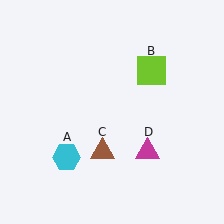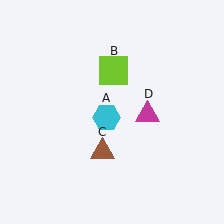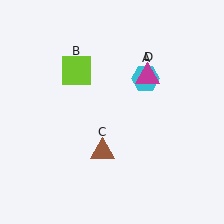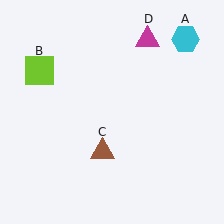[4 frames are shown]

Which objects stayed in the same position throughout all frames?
Brown triangle (object C) remained stationary.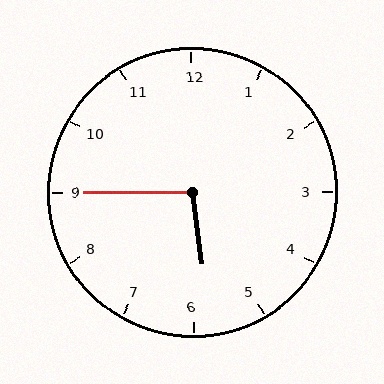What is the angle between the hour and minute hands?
Approximately 98 degrees.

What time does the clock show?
5:45.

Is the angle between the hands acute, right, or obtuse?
It is obtuse.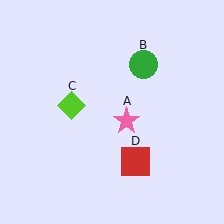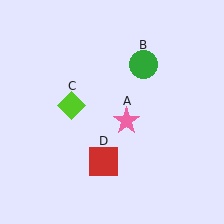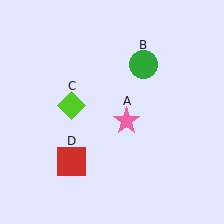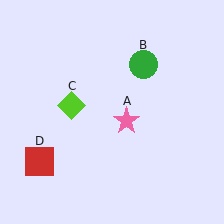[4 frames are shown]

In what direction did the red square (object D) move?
The red square (object D) moved left.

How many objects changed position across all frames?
1 object changed position: red square (object D).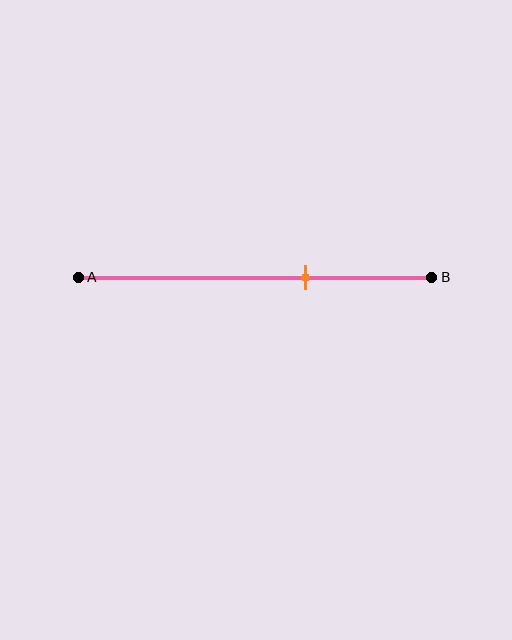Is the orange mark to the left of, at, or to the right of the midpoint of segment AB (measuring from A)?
The orange mark is to the right of the midpoint of segment AB.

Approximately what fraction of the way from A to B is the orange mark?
The orange mark is approximately 65% of the way from A to B.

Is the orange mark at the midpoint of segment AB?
No, the mark is at about 65% from A, not at the 50% midpoint.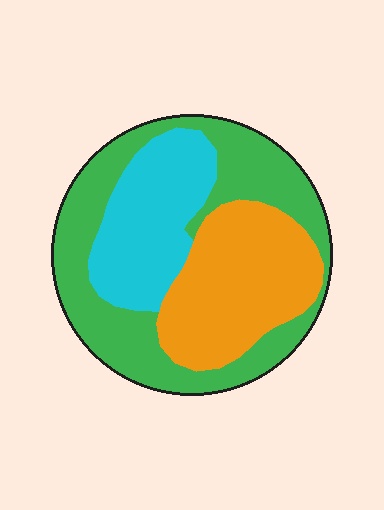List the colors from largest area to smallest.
From largest to smallest: green, orange, cyan.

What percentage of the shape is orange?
Orange covers around 30% of the shape.